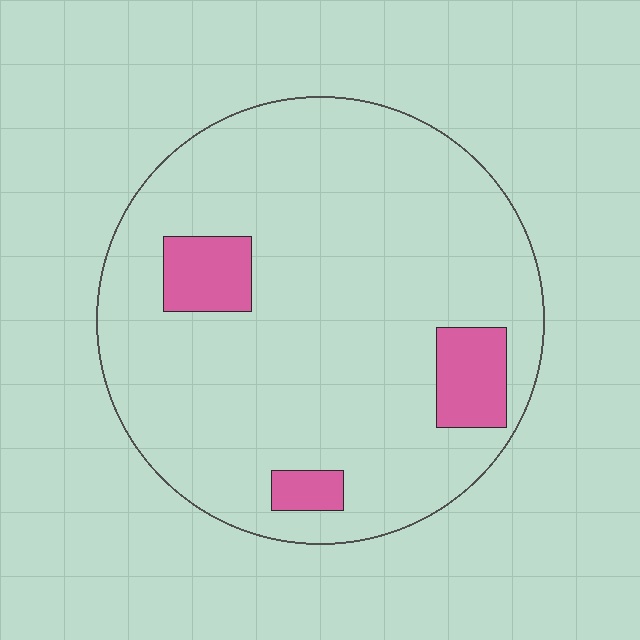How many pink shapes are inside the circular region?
3.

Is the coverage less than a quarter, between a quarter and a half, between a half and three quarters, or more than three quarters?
Less than a quarter.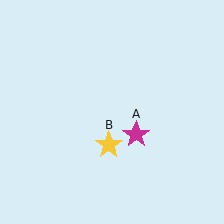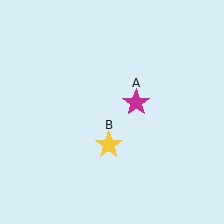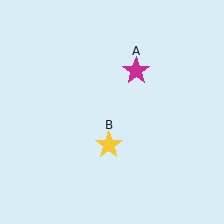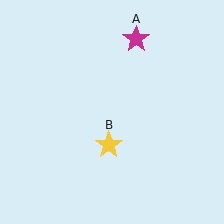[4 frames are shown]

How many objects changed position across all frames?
1 object changed position: magenta star (object A).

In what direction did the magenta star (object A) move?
The magenta star (object A) moved up.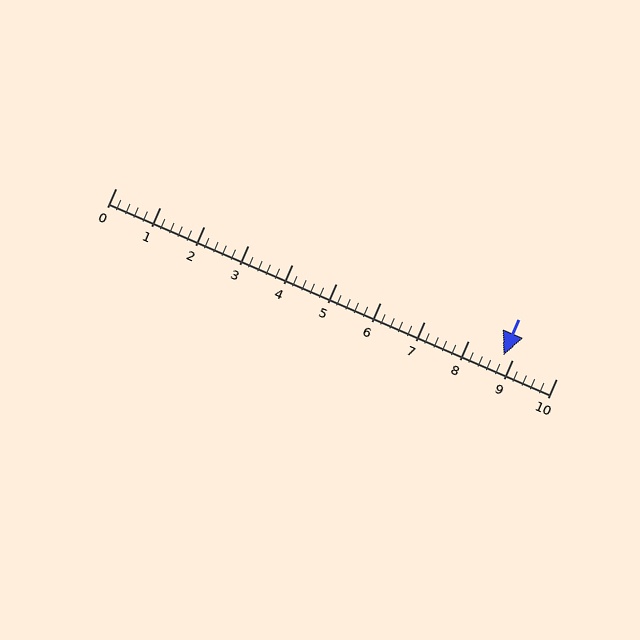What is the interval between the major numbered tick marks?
The major tick marks are spaced 1 units apart.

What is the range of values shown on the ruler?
The ruler shows values from 0 to 10.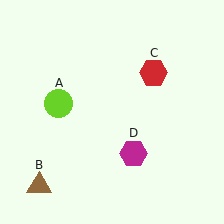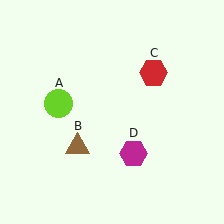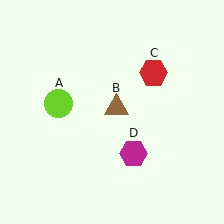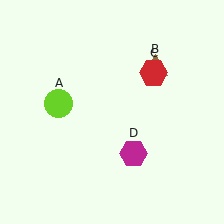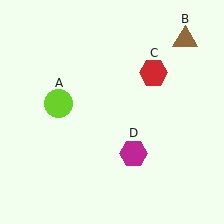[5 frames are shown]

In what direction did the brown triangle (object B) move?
The brown triangle (object B) moved up and to the right.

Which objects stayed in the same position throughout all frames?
Lime circle (object A) and red hexagon (object C) and magenta hexagon (object D) remained stationary.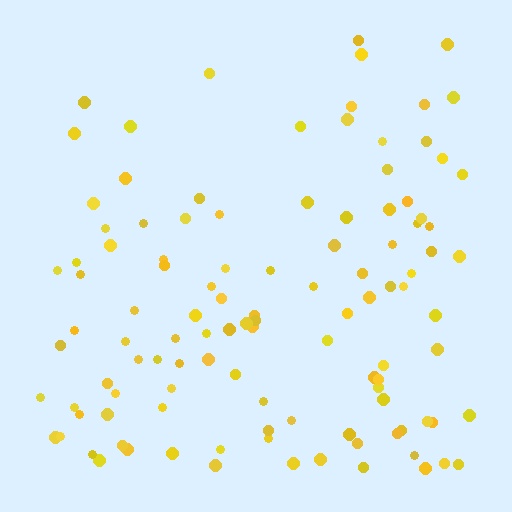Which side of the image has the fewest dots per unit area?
The top.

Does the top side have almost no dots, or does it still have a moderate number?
Still a moderate number, just noticeably fewer than the bottom.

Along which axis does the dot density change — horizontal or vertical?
Vertical.